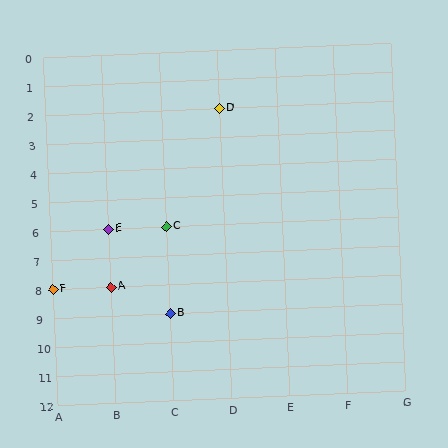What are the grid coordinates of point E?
Point E is at grid coordinates (B, 6).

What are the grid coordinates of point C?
Point C is at grid coordinates (C, 6).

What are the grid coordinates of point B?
Point B is at grid coordinates (C, 9).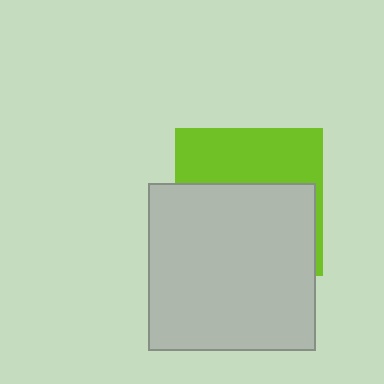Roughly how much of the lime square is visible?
A small part of it is visible (roughly 41%).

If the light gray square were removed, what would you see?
You would see the complete lime square.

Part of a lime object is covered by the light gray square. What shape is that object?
It is a square.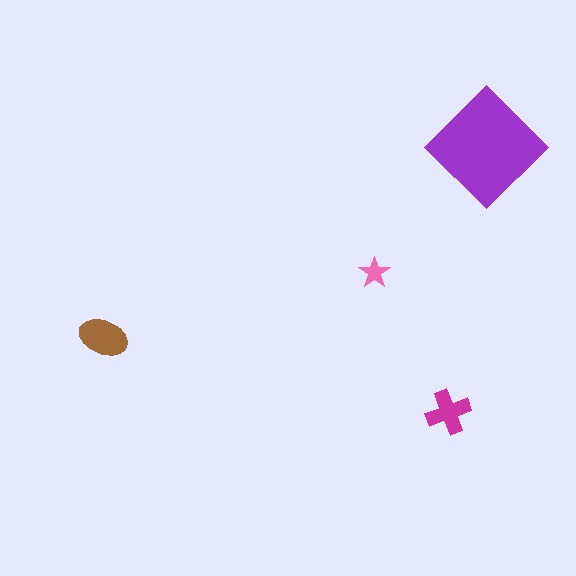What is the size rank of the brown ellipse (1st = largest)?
2nd.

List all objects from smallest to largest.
The pink star, the magenta cross, the brown ellipse, the purple diamond.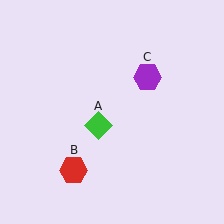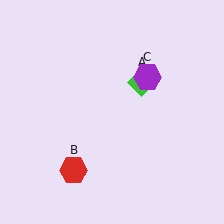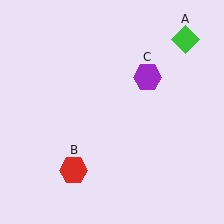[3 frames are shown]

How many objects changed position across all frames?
1 object changed position: green diamond (object A).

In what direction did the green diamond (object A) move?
The green diamond (object A) moved up and to the right.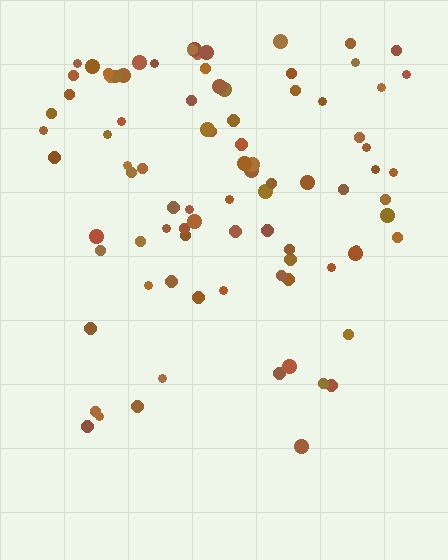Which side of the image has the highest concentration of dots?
The top.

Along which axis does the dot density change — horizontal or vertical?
Vertical.